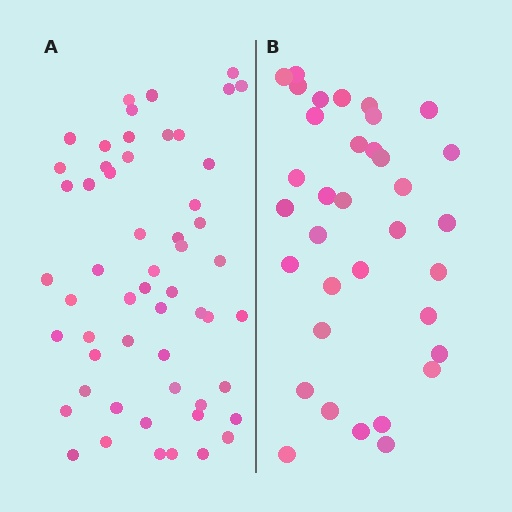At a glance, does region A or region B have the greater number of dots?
Region A (the left region) has more dots.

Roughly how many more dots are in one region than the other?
Region A has approximately 20 more dots than region B.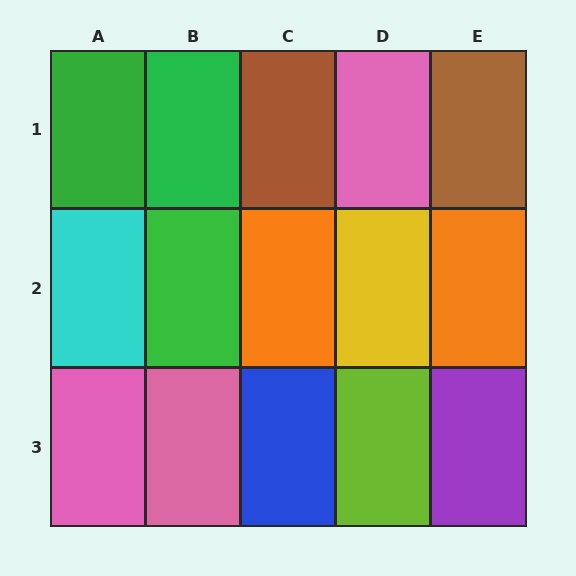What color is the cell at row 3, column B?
Pink.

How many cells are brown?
2 cells are brown.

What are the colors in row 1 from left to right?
Green, green, brown, pink, brown.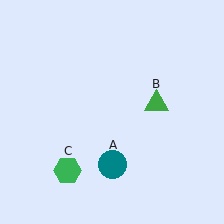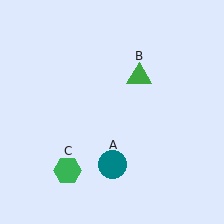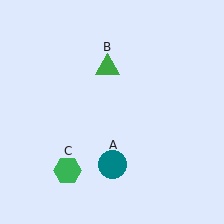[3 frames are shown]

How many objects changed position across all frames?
1 object changed position: green triangle (object B).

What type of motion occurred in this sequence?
The green triangle (object B) rotated counterclockwise around the center of the scene.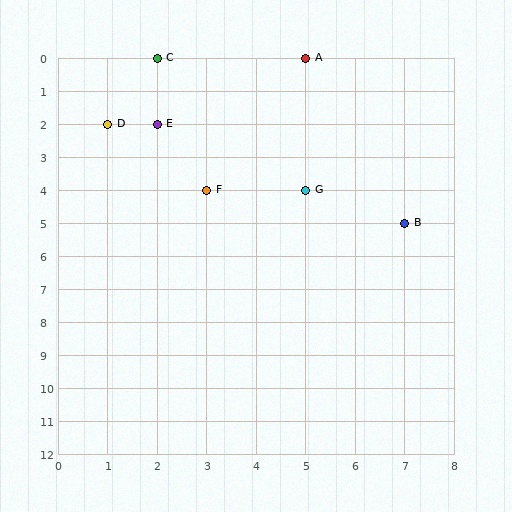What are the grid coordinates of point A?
Point A is at grid coordinates (5, 0).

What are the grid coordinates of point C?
Point C is at grid coordinates (2, 0).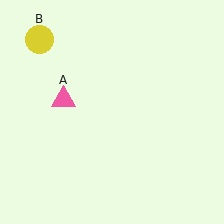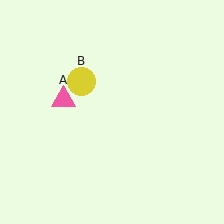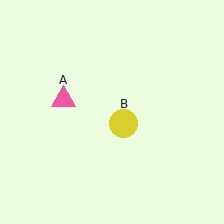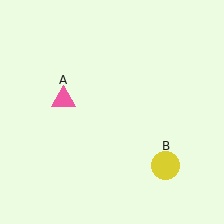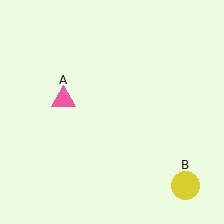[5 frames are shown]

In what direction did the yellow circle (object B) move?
The yellow circle (object B) moved down and to the right.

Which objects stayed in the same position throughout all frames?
Pink triangle (object A) remained stationary.